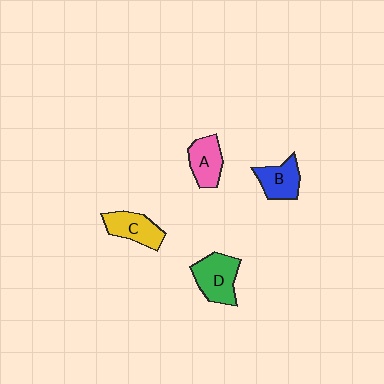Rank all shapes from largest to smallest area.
From largest to smallest: D (green), C (yellow), A (pink), B (blue).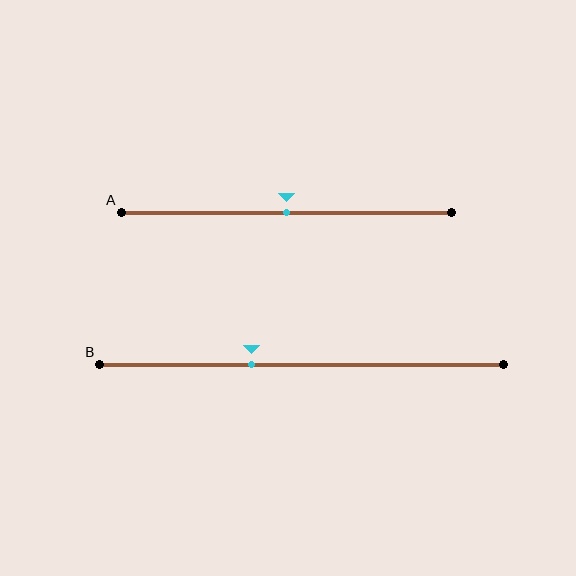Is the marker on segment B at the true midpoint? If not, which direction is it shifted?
No, the marker on segment B is shifted to the left by about 12% of the segment length.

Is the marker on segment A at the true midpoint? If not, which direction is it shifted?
Yes, the marker on segment A is at the true midpoint.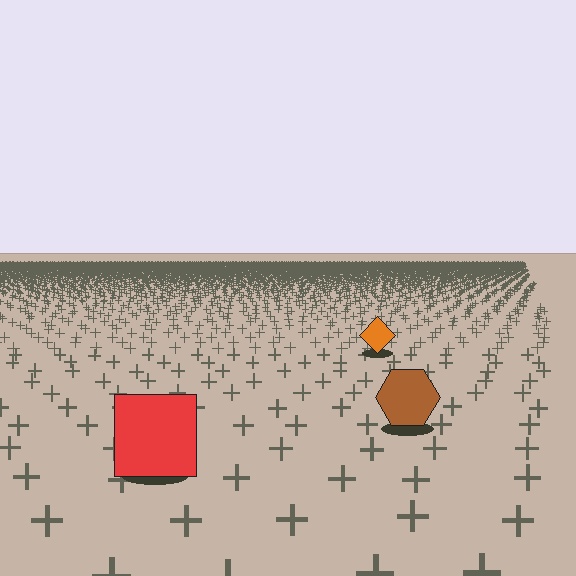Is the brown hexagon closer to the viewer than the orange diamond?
Yes. The brown hexagon is closer — you can tell from the texture gradient: the ground texture is coarser near it.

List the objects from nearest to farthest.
From nearest to farthest: the red square, the brown hexagon, the orange diamond.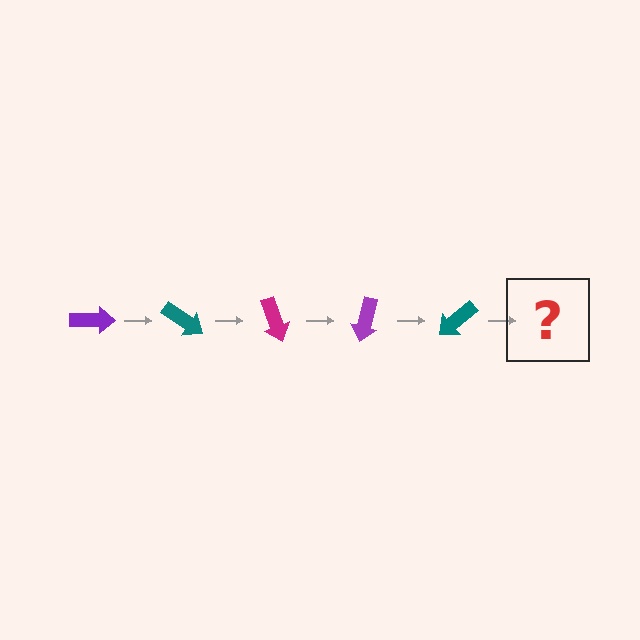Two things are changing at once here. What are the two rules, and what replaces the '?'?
The two rules are that it rotates 35 degrees each step and the color cycles through purple, teal, and magenta. The '?' should be a magenta arrow, rotated 175 degrees from the start.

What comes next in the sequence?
The next element should be a magenta arrow, rotated 175 degrees from the start.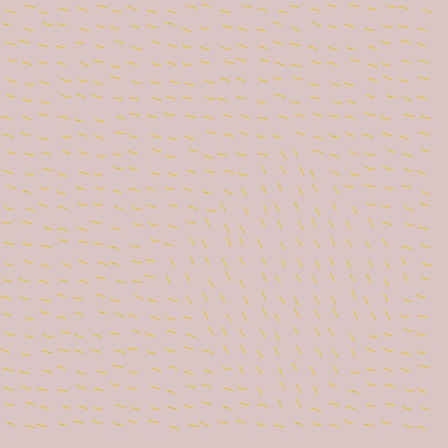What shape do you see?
I see a diamond.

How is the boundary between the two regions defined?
The boundary is defined purely by a change in line orientation (approximately 45 degrees difference). All lines are the same color and thickness.